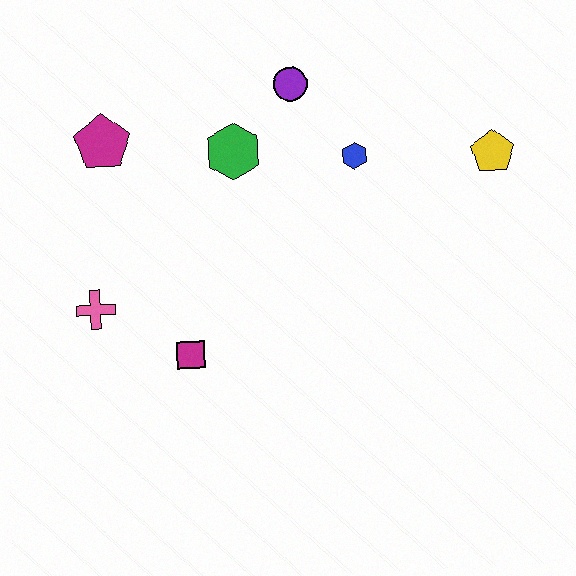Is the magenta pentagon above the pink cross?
Yes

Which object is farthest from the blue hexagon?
The pink cross is farthest from the blue hexagon.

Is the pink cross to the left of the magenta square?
Yes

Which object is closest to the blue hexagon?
The purple circle is closest to the blue hexagon.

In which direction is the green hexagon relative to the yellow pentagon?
The green hexagon is to the left of the yellow pentagon.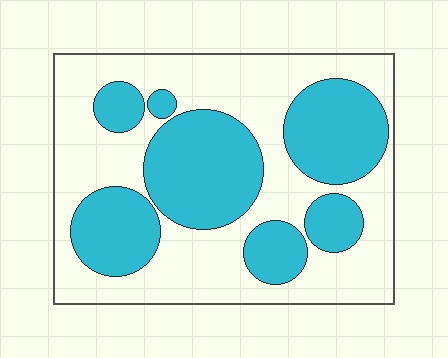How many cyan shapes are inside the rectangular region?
7.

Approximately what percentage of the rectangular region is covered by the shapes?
Approximately 40%.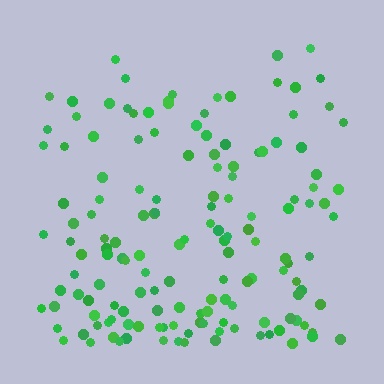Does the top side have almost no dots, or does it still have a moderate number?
Still a moderate number, just noticeably fewer than the bottom.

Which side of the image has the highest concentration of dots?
The bottom.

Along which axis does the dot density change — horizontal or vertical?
Vertical.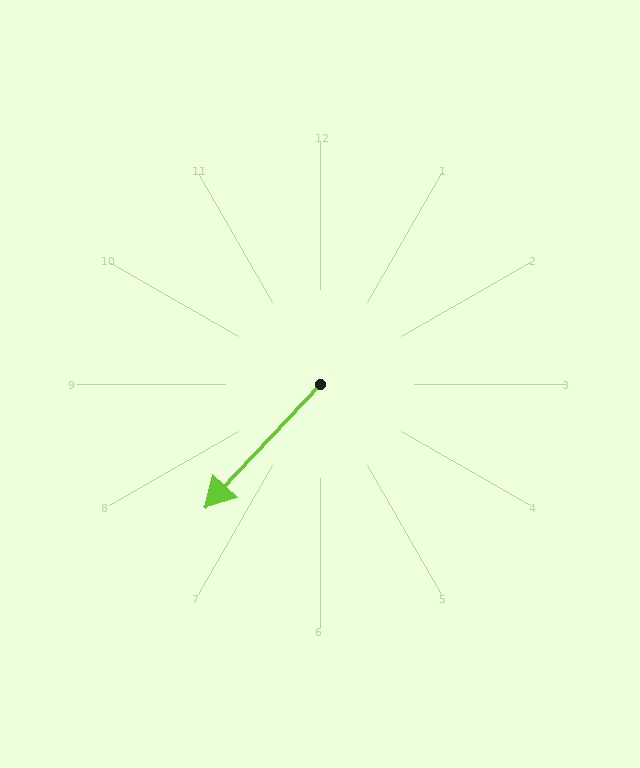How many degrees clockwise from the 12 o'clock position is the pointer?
Approximately 223 degrees.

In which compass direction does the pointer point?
Southwest.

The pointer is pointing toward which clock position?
Roughly 7 o'clock.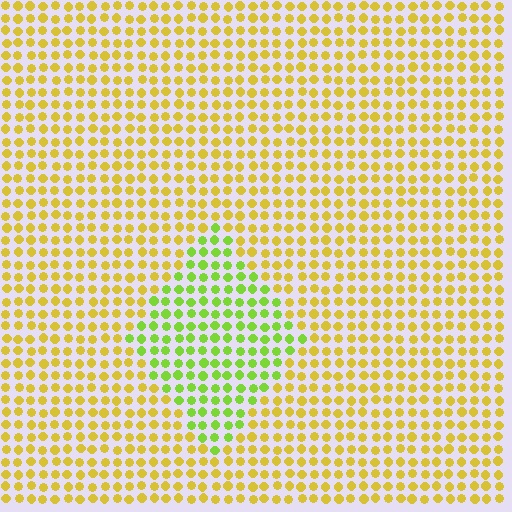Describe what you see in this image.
The image is filled with small yellow elements in a uniform arrangement. A diamond-shaped region is visible where the elements are tinted to a slightly different hue, forming a subtle color boundary.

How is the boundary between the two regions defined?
The boundary is defined purely by a slight shift in hue (about 42 degrees). Spacing, size, and orientation are identical on both sides.